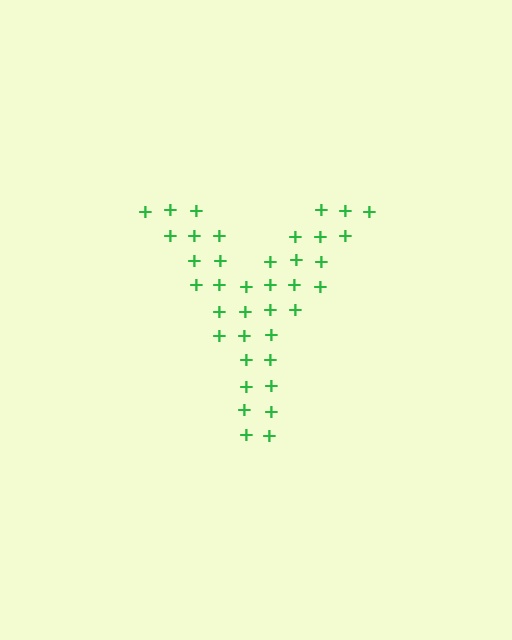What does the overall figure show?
The overall figure shows the letter Y.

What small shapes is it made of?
It is made of small plus signs.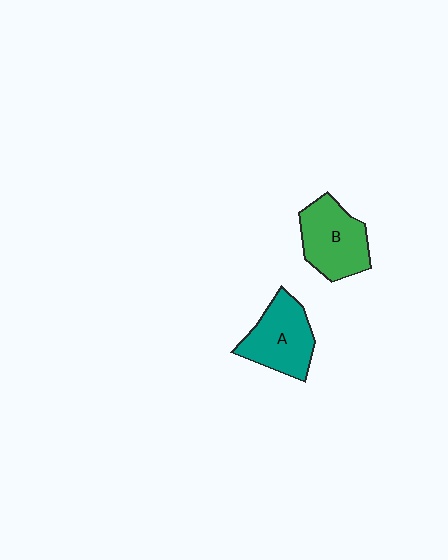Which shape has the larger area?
Shape B (green).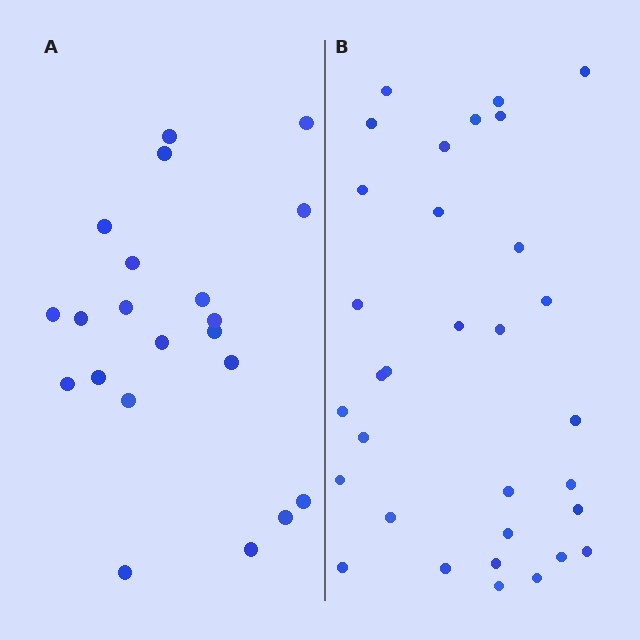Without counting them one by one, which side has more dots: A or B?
Region B (the right region) has more dots.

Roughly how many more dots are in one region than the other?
Region B has roughly 12 or so more dots than region A.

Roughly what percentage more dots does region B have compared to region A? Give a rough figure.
About 50% more.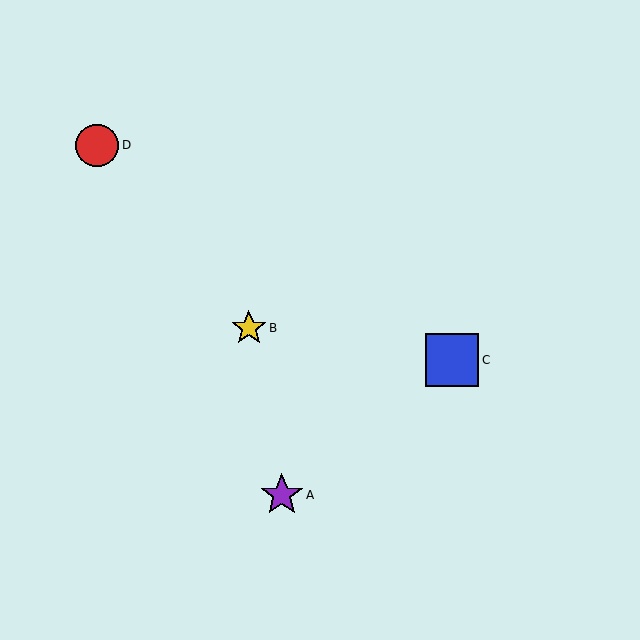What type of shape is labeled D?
Shape D is a red circle.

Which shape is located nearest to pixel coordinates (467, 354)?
The blue square (labeled C) at (452, 360) is nearest to that location.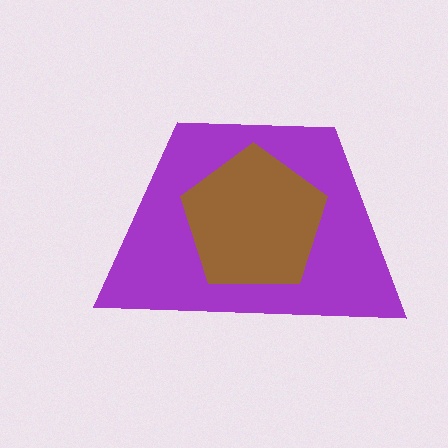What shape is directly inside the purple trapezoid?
The brown pentagon.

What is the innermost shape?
The brown pentagon.